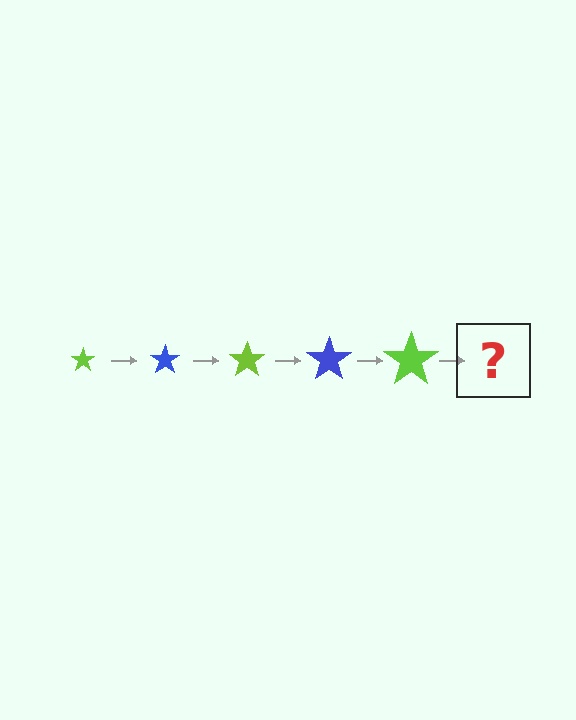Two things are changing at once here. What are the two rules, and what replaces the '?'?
The two rules are that the star grows larger each step and the color cycles through lime and blue. The '?' should be a blue star, larger than the previous one.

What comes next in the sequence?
The next element should be a blue star, larger than the previous one.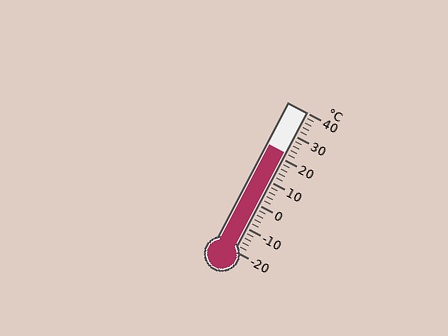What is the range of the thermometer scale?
The thermometer scale ranges from -20°C to 40°C.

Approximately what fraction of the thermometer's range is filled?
The thermometer is filled to approximately 70% of its range.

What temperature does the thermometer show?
The thermometer shows approximately 22°C.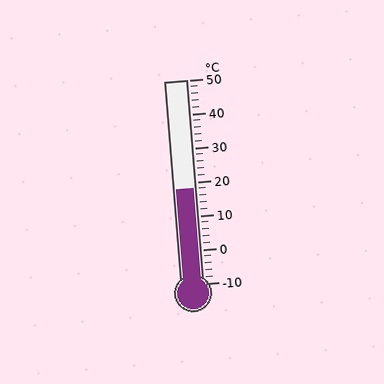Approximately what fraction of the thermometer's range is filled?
The thermometer is filled to approximately 45% of its range.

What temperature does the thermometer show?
The thermometer shows approximately 18°C.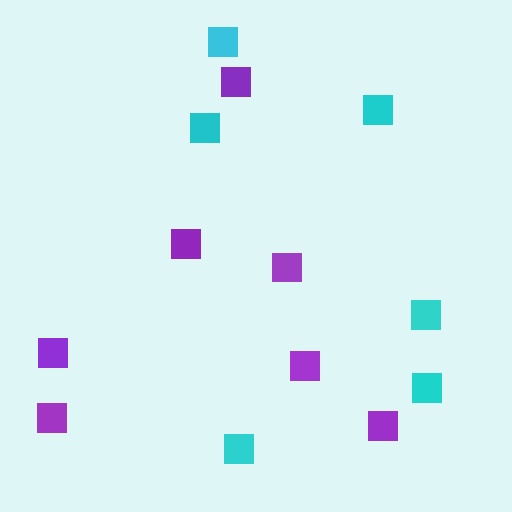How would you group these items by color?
There are 2 groups: one group of purple squares (7) and one group of cyan squares (6).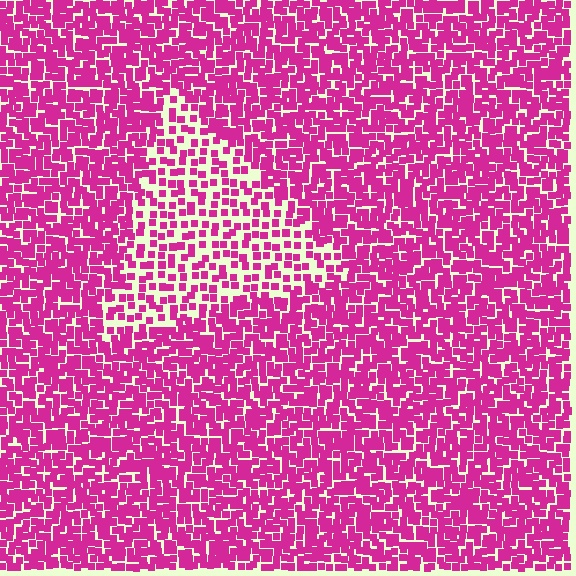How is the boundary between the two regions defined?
The boundary is defined by a change in element density (approximately 2.0x ratio). All elements are the same color, size, and shape.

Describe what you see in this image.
The image contains small magenta elements arranged at two different densities. A triangle-shaped region is visible where the elements are less densely packed than the surrounding area.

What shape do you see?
I see a triangle.